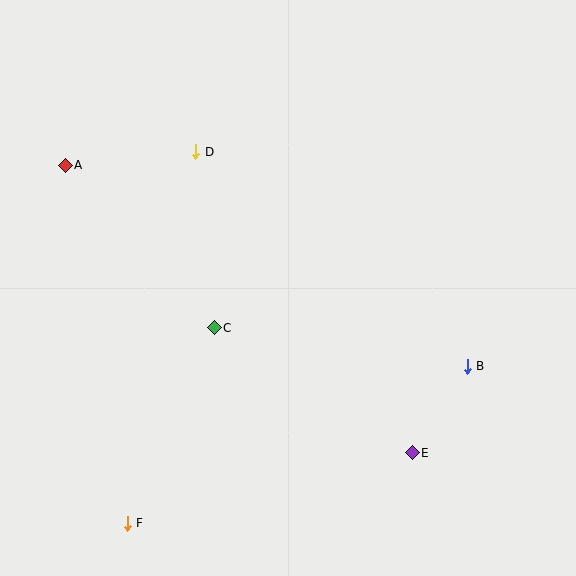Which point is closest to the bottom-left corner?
Point F is closest to the bottom-left corner.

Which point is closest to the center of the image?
Point C at (214, 328) is closest to the center.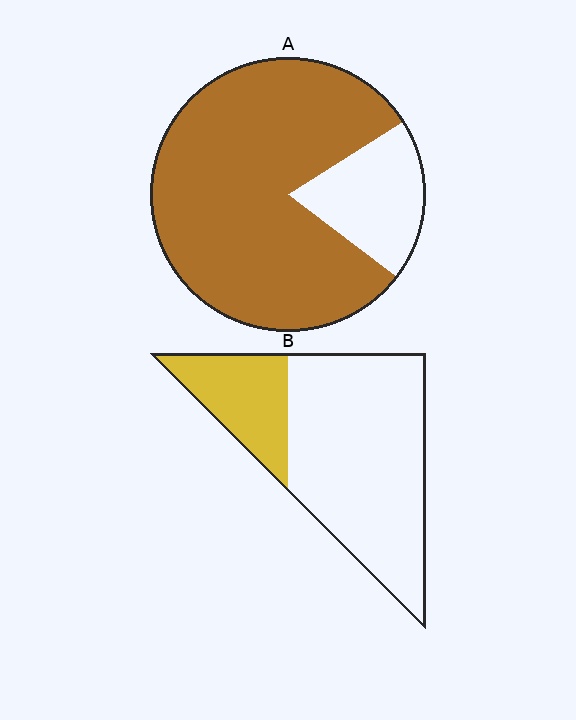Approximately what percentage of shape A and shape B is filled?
A is approximately 80% and B is approximately 25%.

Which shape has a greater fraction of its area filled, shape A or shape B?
Shape A.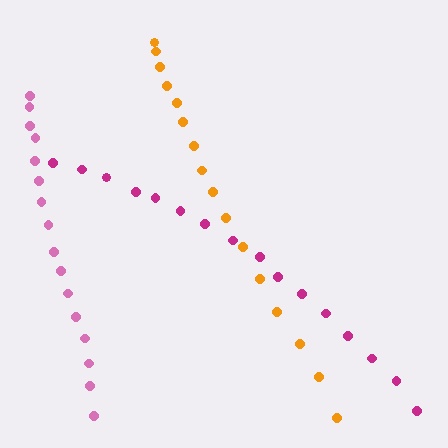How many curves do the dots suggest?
There are 3 distinct paths.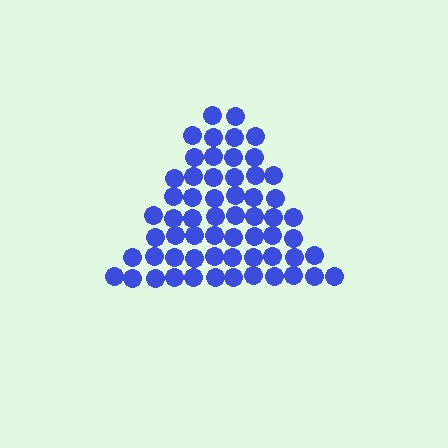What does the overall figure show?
The overall figure shows a triangle.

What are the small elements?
The small elements are circles.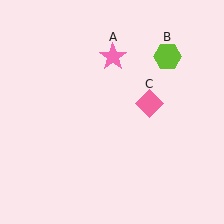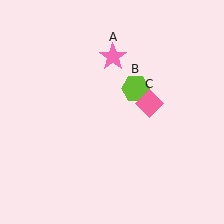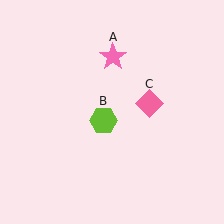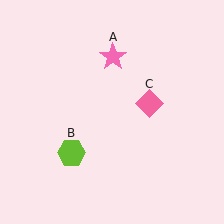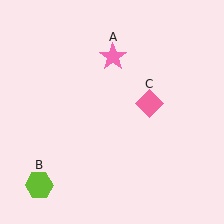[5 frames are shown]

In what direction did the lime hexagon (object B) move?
The lime hexagon (object B) moved down and to the left.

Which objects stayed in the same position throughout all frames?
Pink star (object A) and pink diamond (object C) remained stationary.